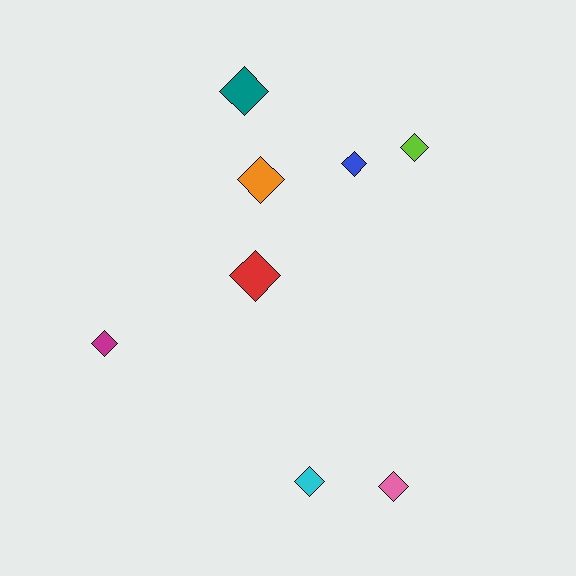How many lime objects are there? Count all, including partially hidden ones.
There is 1 lime object.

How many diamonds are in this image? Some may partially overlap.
There are 8 diamonds.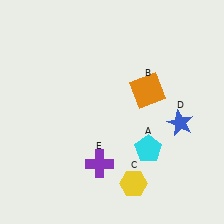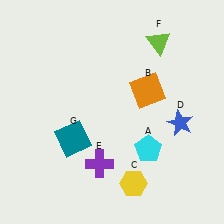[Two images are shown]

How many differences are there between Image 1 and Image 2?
There are 2 differences between the two images.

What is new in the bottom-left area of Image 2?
A teal square (G) was added in the bottom-left area of Image 2.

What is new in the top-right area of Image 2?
A lime triangle (F) was added in the top-right area of Image 2.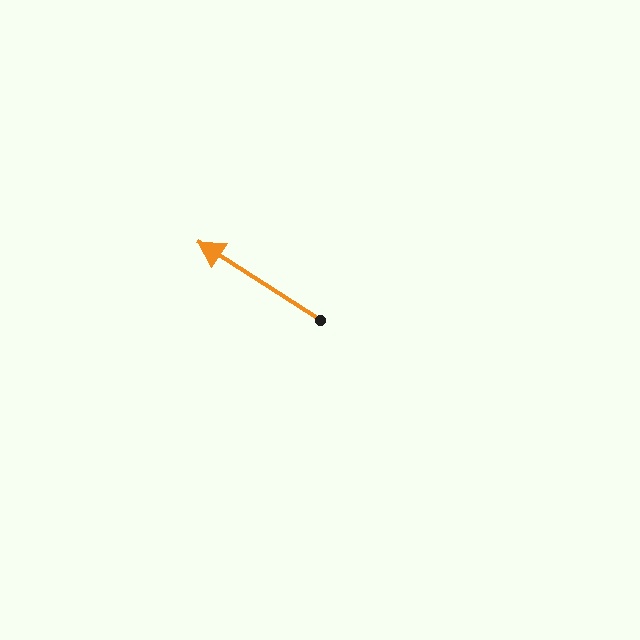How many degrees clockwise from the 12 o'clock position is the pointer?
Approximately 303 degrees.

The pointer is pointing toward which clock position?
Roughly 10 o'clock.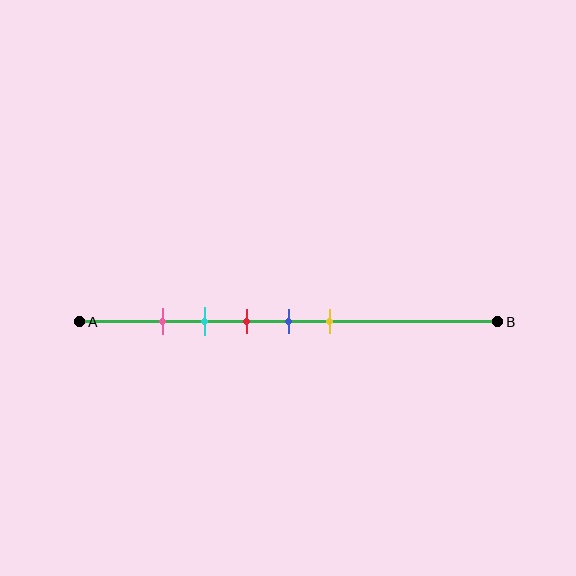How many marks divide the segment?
There are 5 marks dividing the segment.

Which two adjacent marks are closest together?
The pink and cyan marks are the closest adjacent pair.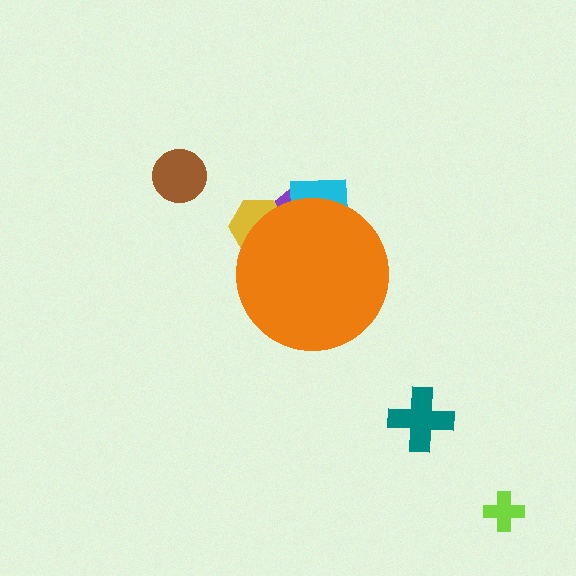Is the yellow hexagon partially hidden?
Yes, the yellow hexagon is partially hidden behind the orange circle.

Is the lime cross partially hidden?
No, the lime cross is fully visible.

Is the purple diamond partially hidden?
Yes, the purple diamond is partially hidden behind the orange circle.